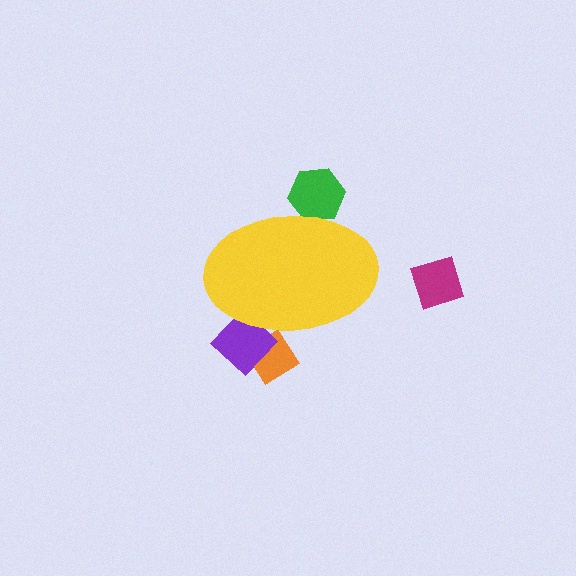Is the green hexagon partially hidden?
Yes, the green hexagon is partially hidden behind the yellow ellipse.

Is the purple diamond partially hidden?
Yes, the purple diamond is partially hidden behind the yellow ellipse.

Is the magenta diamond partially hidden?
No, the magenta diamond is fully visible.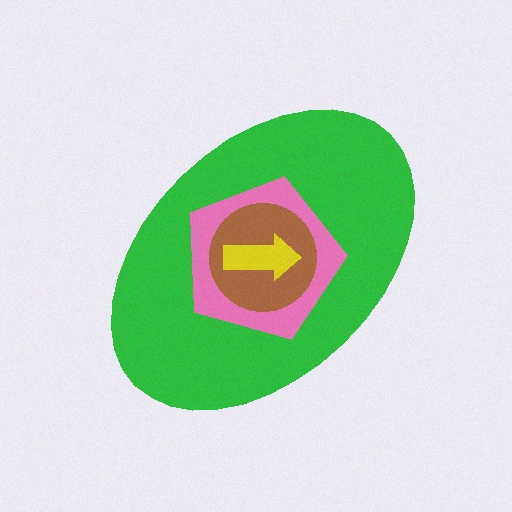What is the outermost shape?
The green ellipse.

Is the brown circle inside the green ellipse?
Yes.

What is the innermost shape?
The yellow arrow.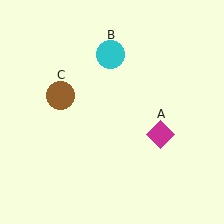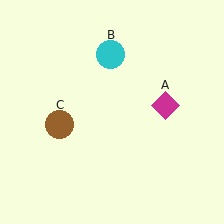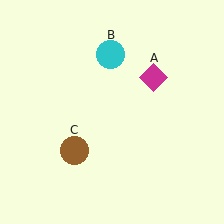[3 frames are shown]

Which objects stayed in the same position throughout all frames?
Cyan circle (object B) remained stationary.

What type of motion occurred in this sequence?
The magenta diamond (object A), brown circle (object C) rotated counterclockwise around the center of the scene.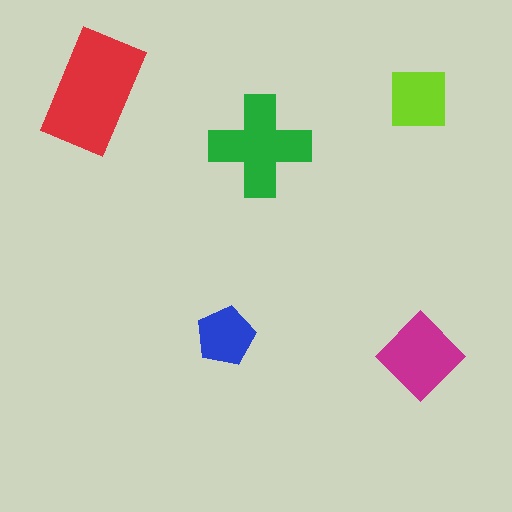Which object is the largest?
The red rectangle.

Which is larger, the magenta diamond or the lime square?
The magenta diamond.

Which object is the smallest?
The blue pentagon.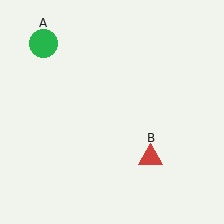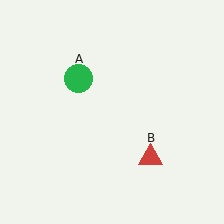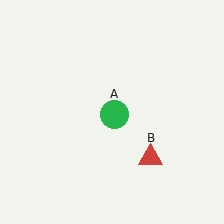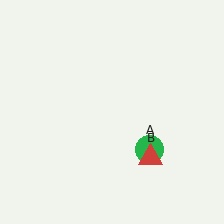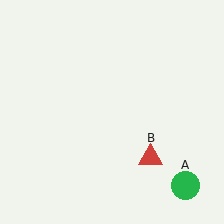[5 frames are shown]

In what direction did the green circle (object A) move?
The green circle (object A) moved down and to the right.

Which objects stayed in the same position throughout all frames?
Red triangle (object B) remained stationary.